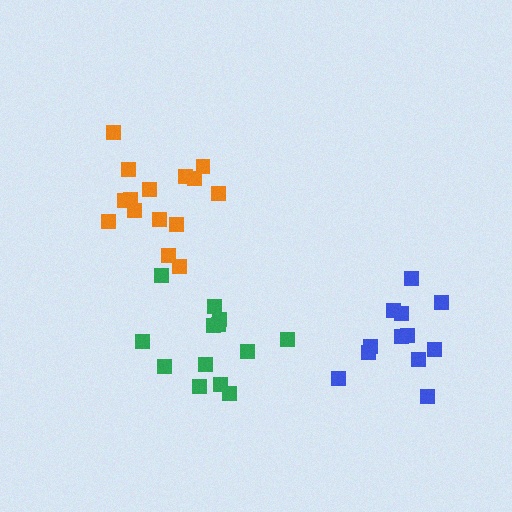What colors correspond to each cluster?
The clusters are colored: orange, green, blue.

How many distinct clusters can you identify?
There are 3 distinct clusters.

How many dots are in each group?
Group 1: 15 dots, Group 2: 13 dots, Group 3: 12 dots (40 total).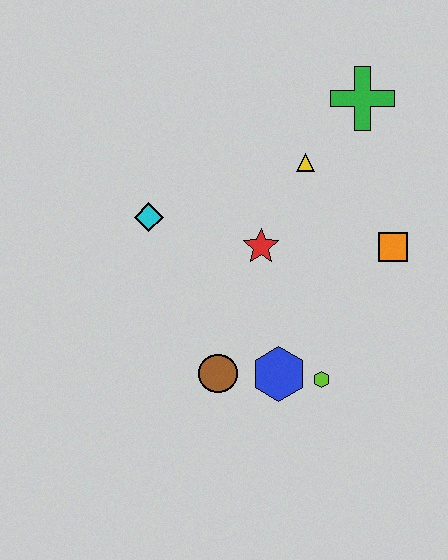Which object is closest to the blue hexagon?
The lime hexagon is closest to the blue hexagon.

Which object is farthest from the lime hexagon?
The green cross is farthest from the lime hexagon.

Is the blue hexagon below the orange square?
Yes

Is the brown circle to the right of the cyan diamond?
Yes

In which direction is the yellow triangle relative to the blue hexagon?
The yellow triangle is above the blue hexagon.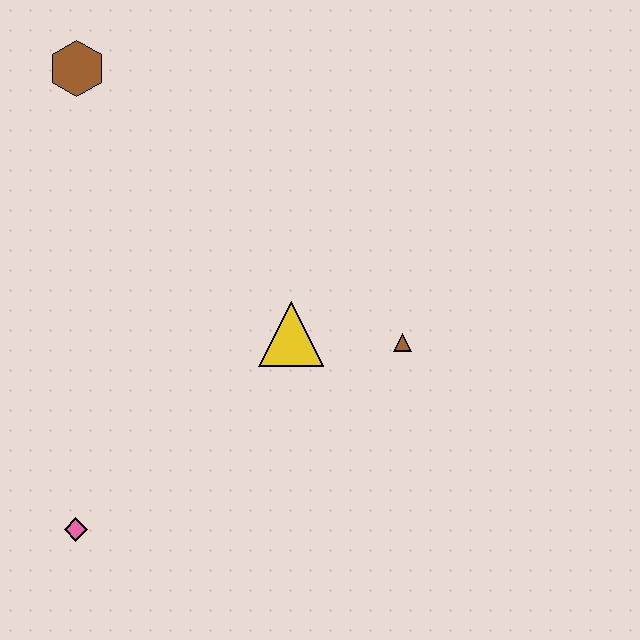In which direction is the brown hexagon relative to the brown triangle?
The brown hexagon is to the left of the brown triangle.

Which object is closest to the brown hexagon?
The yellow triangle is closest to the brown hexagon.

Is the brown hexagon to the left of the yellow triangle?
Yes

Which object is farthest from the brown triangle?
The brown hexagon is farthest from the brown triangle.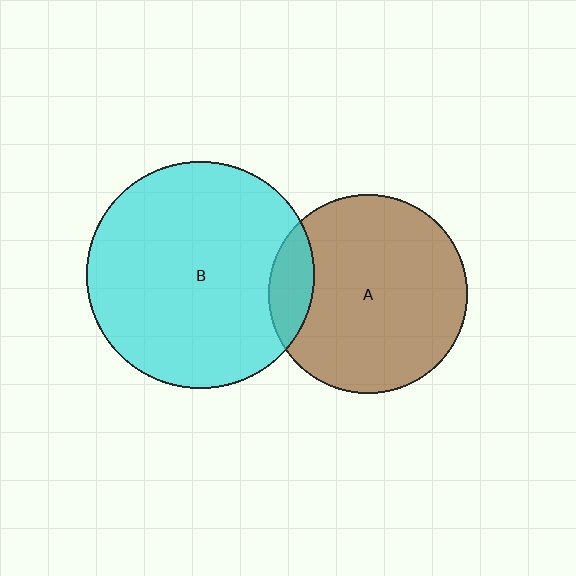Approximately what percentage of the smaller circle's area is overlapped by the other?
Approximately 15%.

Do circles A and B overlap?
Yes.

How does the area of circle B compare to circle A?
Approximately 1.3 times.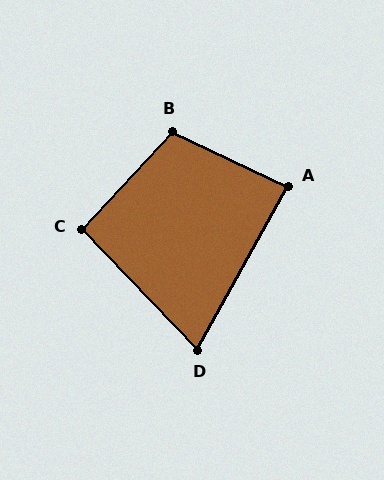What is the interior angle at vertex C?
Approximately 94 degrees (approximately right).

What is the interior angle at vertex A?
Approximately 86 degrees (approximately right).